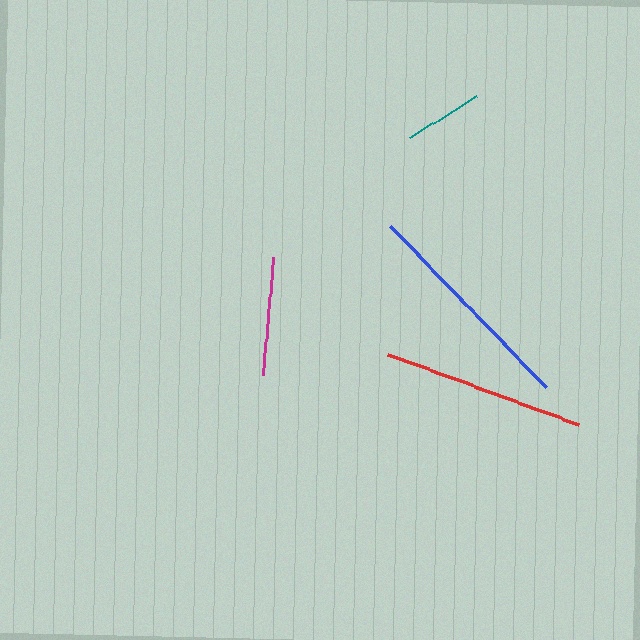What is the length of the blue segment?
The blue segment is approximately 224 pixels long.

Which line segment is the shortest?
The teal line is the shortest at approximately 79 pixels.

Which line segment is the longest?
The blue line is the longest at approximately 224 pixels.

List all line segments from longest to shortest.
From longest to shortest: blue, red, magenta, teal.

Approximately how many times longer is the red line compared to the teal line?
The red line is approximately 2.6 times the length of the teal line.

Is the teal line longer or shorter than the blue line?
The blue line is longer than the teal line.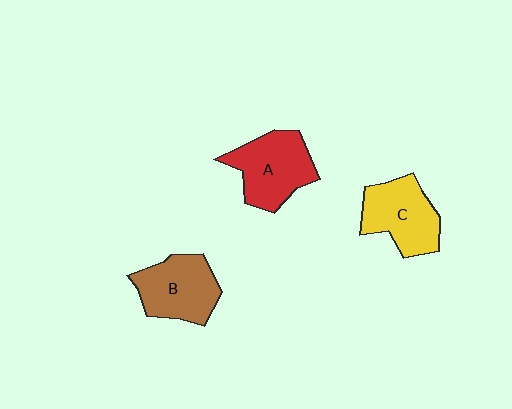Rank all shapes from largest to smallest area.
From largest to smallest: A (red), B (brown), C (yellow).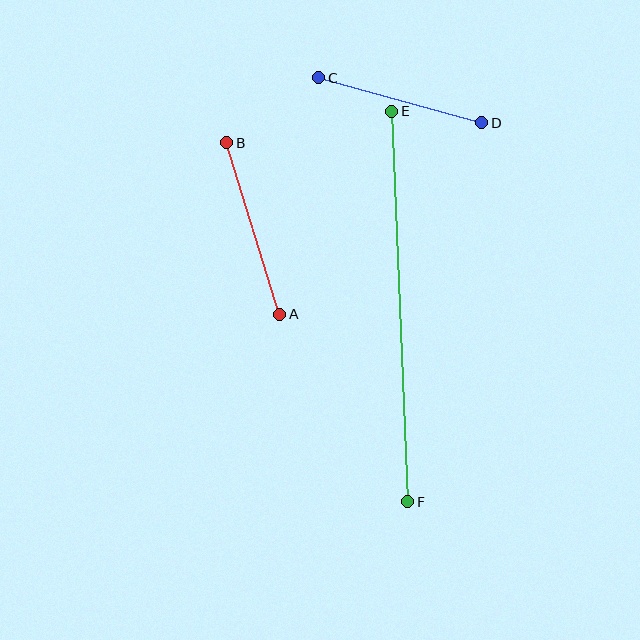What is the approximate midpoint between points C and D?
The midpoint is at approximately (400, 100) pixels.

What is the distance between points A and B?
The distance is approximately 179 pixels.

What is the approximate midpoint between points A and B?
The midpoint is at approximately (253, 229) pixels.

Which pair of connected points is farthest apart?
Points E and F are farthest apart.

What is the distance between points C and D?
The distance is approximately 169 pixels.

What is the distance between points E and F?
The distance is approximately 391 pixels.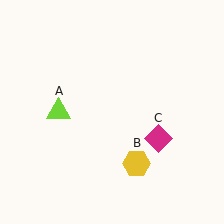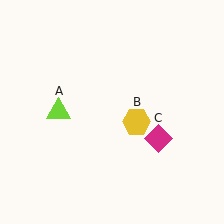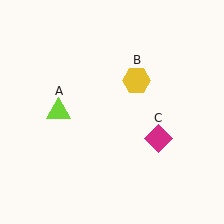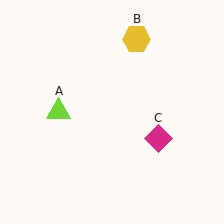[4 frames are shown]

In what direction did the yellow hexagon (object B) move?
The yellow hexagon (object B) moved up.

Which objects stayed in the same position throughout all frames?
Lime triangle (object A) and magenta diamond (object C) remained stationary.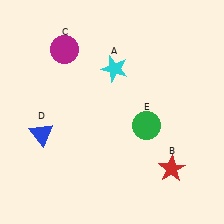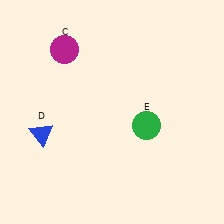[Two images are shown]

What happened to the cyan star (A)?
The cyan star (A) was removed in Image 2. It was in the top-right area of Image 1.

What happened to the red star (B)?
The red star (B) was removed in Image 2. It was in the bottom-right area of Image 1.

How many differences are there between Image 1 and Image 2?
There are 2 differences between the two images.